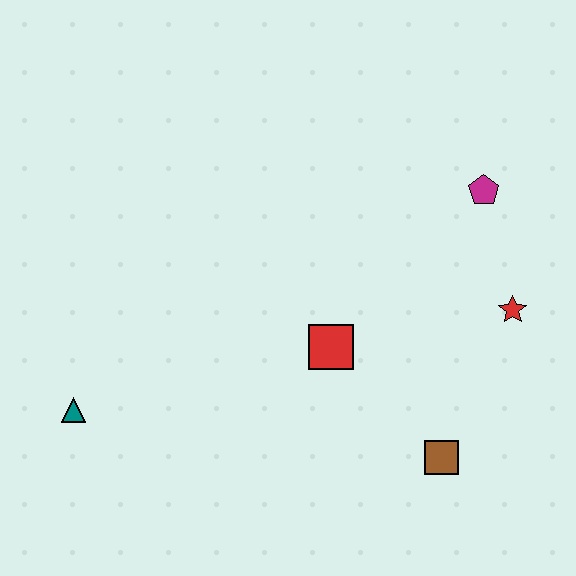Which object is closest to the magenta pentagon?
The red star is closest to the magenta pentagon.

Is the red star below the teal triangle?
No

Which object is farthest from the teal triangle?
The magenta pentagon is farthest from the teal triangle.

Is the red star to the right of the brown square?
Yes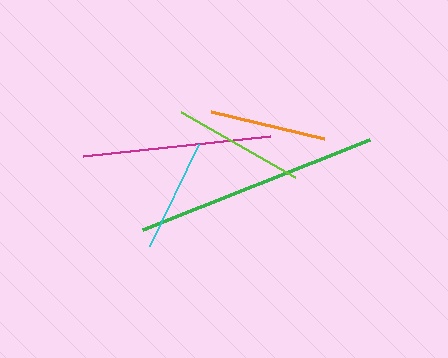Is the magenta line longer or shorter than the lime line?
The magenta line is longer than the lime line.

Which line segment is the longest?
The green line is the longest at approximately 244 pixels.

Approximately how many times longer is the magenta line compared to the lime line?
The magenta line is approximately 1.4 times the length of the lime line.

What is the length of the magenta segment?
The magenta segment is approximately 188 pixels long.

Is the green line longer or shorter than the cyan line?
The green line is longer than the cyan line.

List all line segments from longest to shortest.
From longest to shortest: green, magenta, lime, orange, cyan.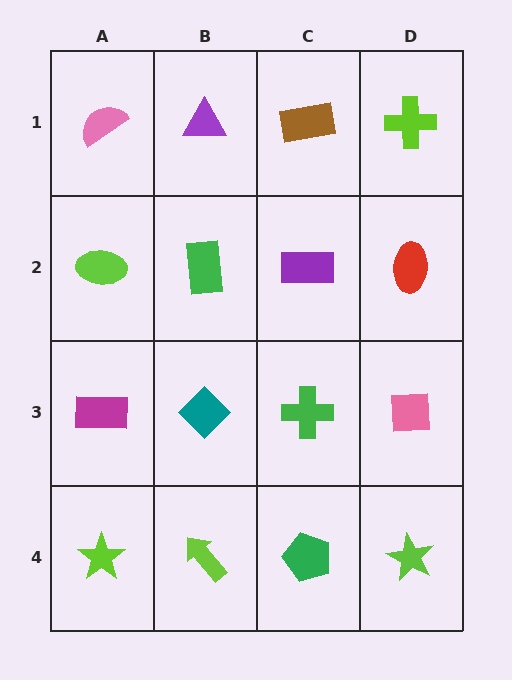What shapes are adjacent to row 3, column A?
A lime ellipse (row 2, column A), a lime star (row 4, column A), a teal diamond (row 3, column B).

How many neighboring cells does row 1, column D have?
2.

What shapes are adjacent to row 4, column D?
A pink square (row 3, column D), a green pentagon (row 4, column C).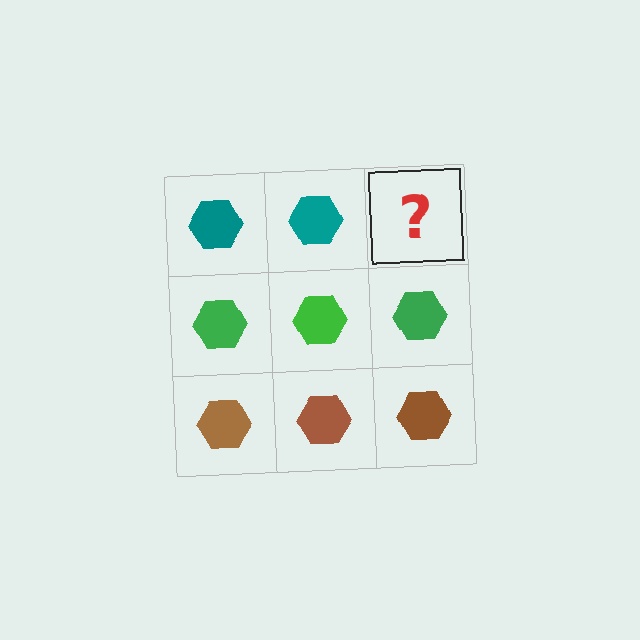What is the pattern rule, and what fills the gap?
The rule is that each row has a consistent color. The gap should be filled with a teal hexagon.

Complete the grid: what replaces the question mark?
The question mark should be replaced with a teal hexagon.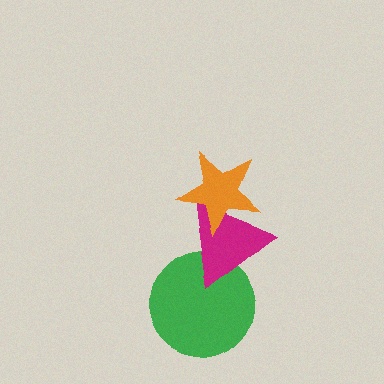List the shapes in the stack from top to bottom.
From top to bottom: the orange star, the magenta triangle, the green circle.